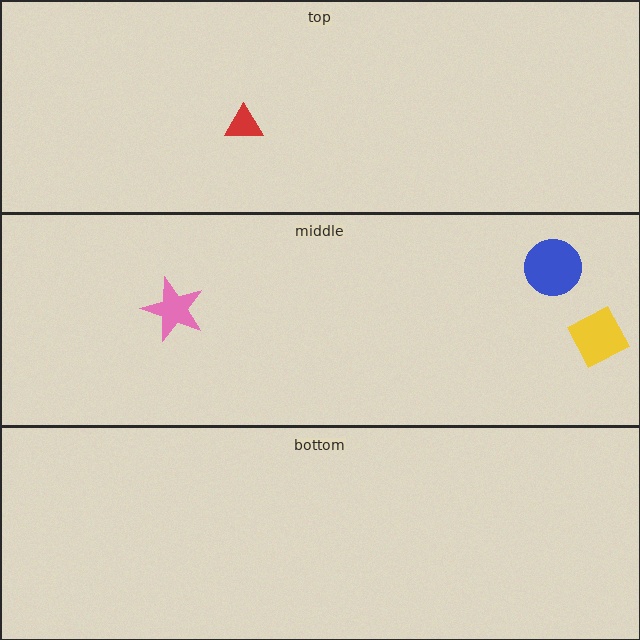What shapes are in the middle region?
The blue circle, the yellow diamond, the pink star.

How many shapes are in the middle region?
3.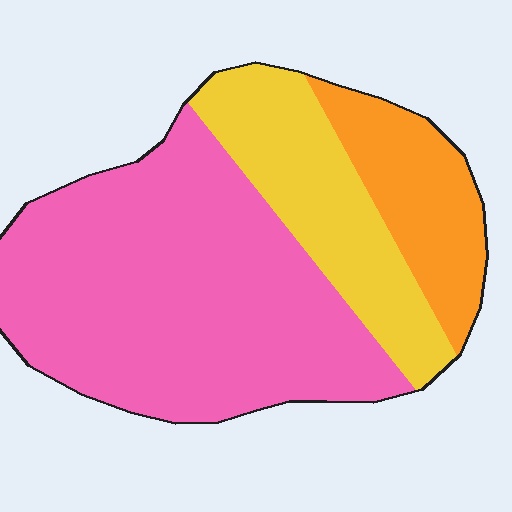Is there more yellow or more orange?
Yellow.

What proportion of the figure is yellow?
Yellow covers 23% of the figure.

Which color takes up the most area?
Pink, at roughly 60%.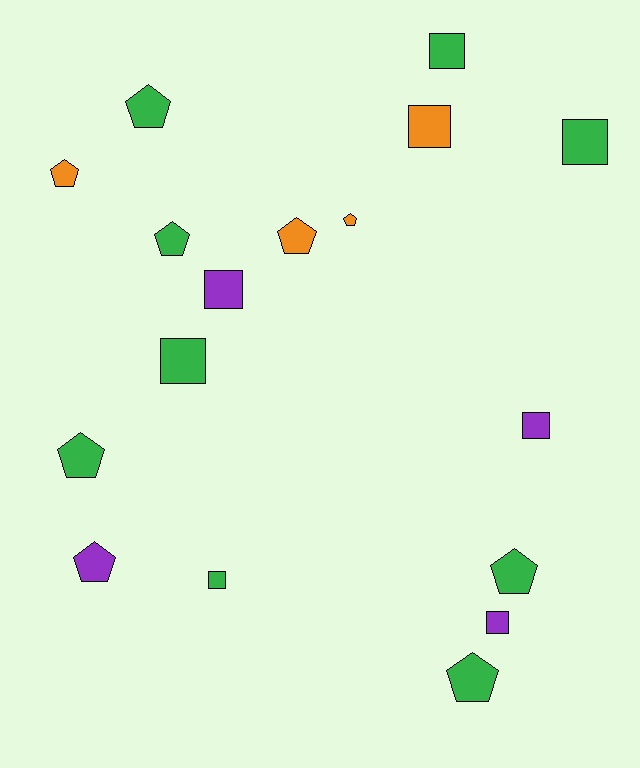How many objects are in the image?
There are 17 objects.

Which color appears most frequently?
Green, with 9 objects.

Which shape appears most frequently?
Pentagon, with 9 objects.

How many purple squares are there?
There are 3 purple squares.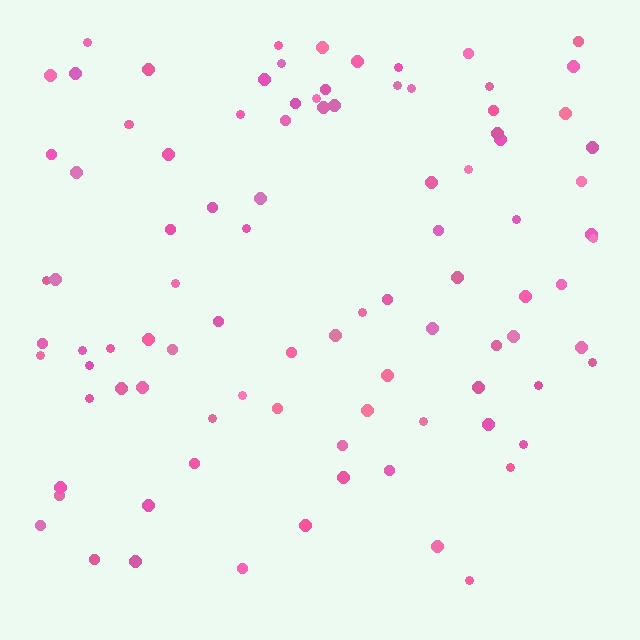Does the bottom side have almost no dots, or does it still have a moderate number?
Still a moderate number, just noticeably fewer than the top.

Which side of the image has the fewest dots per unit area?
The bottom.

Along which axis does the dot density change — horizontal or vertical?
Vertical.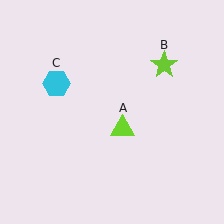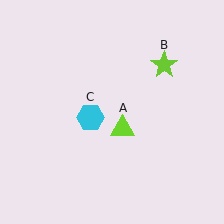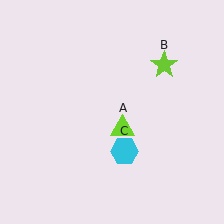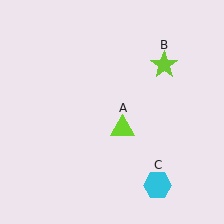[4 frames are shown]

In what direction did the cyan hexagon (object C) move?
The cyan hexagon (object C) moved down and to the right.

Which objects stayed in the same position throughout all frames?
Lime triangle (object A) and lime star (object B) remained stationary.